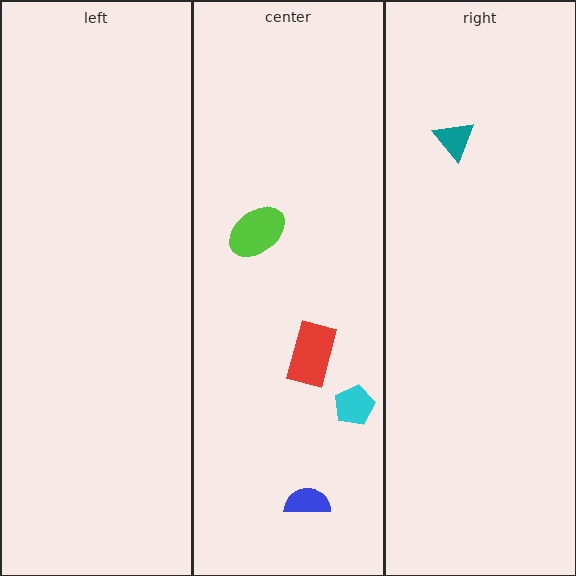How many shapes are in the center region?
4.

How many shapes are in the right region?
1.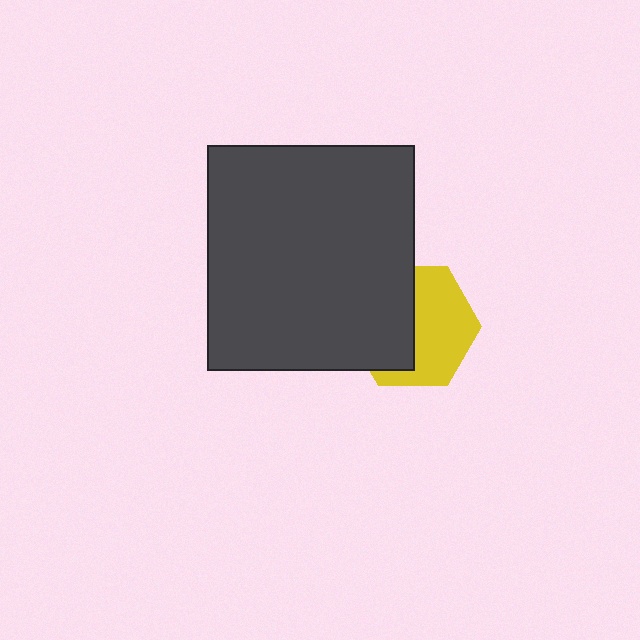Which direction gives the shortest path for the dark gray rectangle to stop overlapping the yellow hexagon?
Moving left gives the shortest separation.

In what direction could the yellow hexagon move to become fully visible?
The yellow hexagon could move right. That would shift it out from behind the dark gray rectangle entirely.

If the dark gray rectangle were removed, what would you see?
You would see the complete yellow hexagon.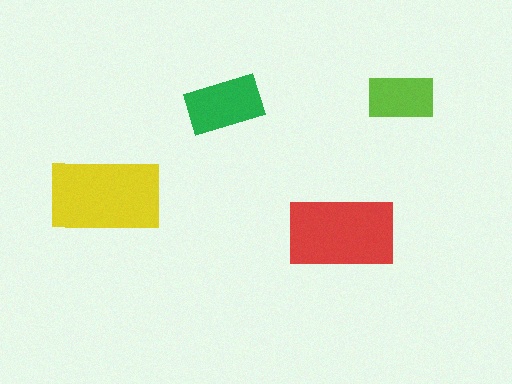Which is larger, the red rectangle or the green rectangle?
The red one.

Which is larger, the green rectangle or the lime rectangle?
The green one.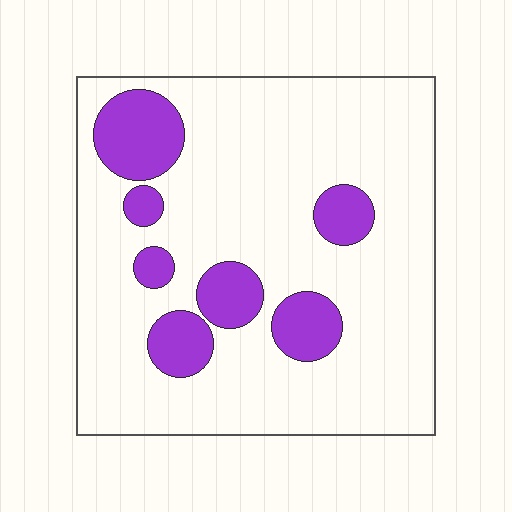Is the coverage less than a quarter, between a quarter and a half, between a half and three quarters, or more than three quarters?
Less than a quarter.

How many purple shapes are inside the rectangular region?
7.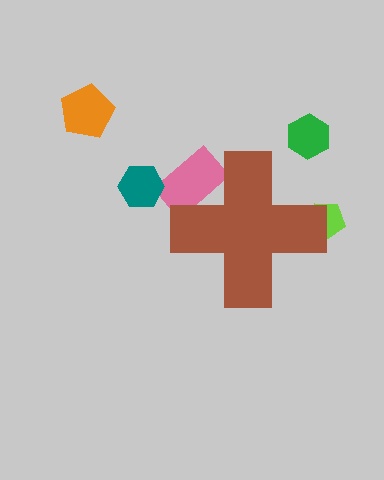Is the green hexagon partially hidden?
No, the green hexagon is fully visible.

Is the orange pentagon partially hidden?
No, the orange pentagon is fully visible.